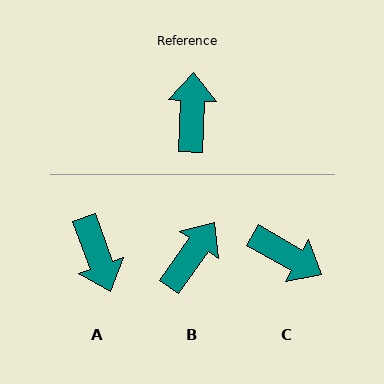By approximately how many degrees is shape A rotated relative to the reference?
Approximately 158 degrees clockwise.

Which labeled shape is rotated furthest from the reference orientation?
A, about 158 degrees away.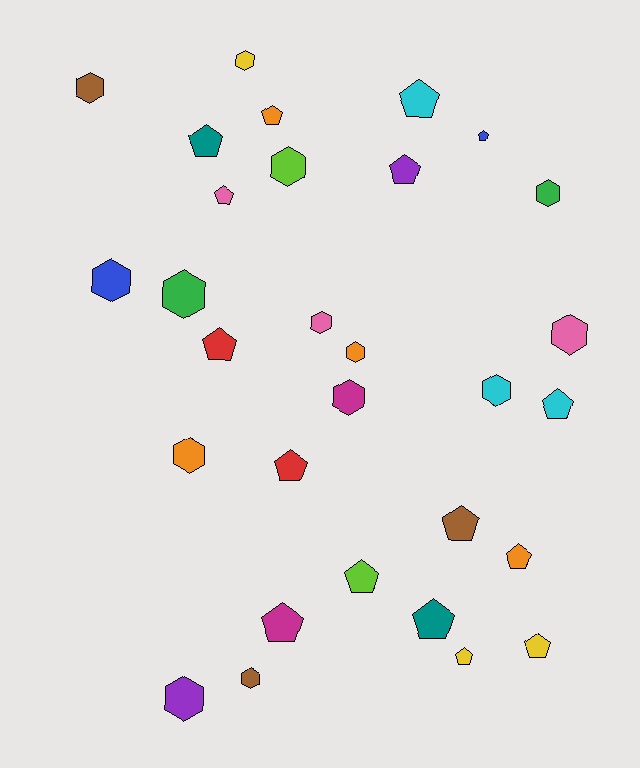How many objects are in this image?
There are 30 objects.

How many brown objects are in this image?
There are 3 brown objects.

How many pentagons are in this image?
There are 16 pentagons.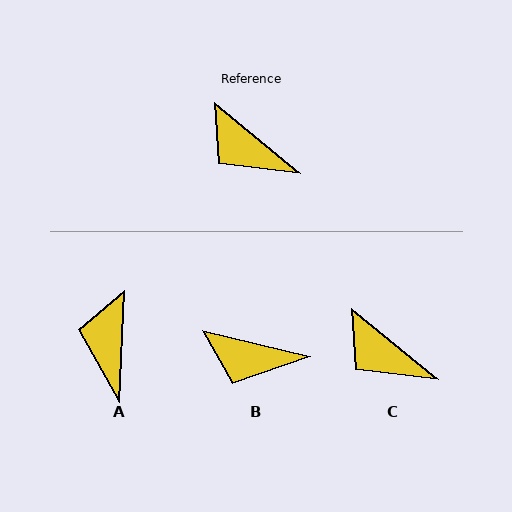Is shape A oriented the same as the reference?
No, it is off by about 54 degrees.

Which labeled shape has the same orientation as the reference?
C.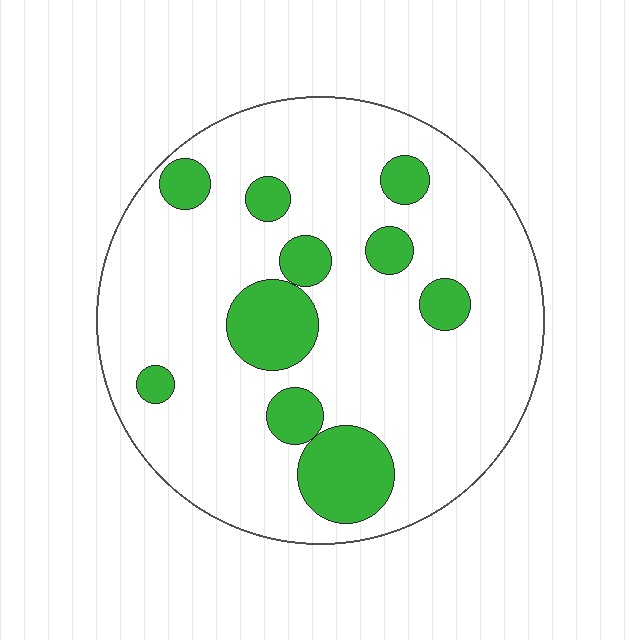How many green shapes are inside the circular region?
10.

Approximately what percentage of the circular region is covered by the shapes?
Approximately 20%.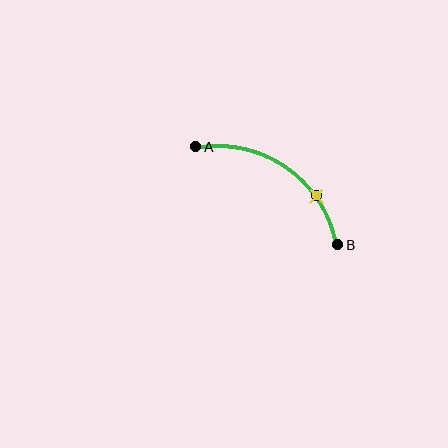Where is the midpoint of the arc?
The arc midpoint is the point on the curve farthest from the straight line joining A and B. It sits above and to the right of that line.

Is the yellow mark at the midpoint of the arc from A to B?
No. The yellow mark lies on the arc but is closer to endpoint B. The arc midpoint would be at the point on the curve equidistant along the arc from both A and B.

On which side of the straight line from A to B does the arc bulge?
The arc bulges above and to the right of the straight line connecting A and B.